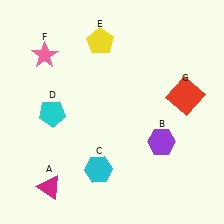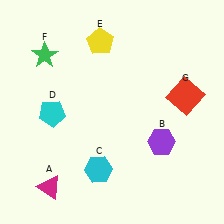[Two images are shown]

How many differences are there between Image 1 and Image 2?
There is 1 difference between the two images.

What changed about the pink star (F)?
In Image 1, F is pink. In Image 2, it changed to green.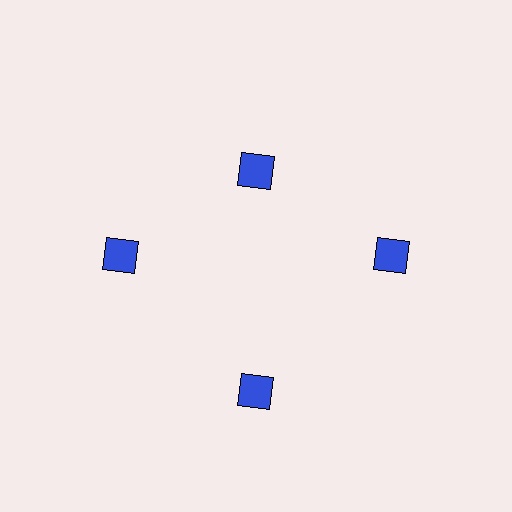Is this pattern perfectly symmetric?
No. The 4 blue diamonds are arranged in a ring, but one element near the 12 o'clock position is pulled inward toward the center, breaking the 4-fold rotational symmetry.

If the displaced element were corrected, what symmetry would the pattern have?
It would have 4-fold rotational symmetry — the pattern would map onto itself every 90 degrees.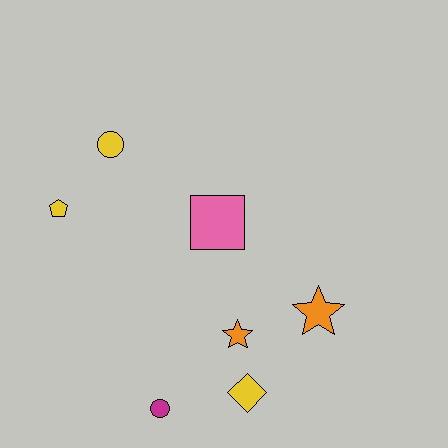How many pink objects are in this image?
There is 1 pink object.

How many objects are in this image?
There are 7 objects.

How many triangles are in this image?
There are no triangles.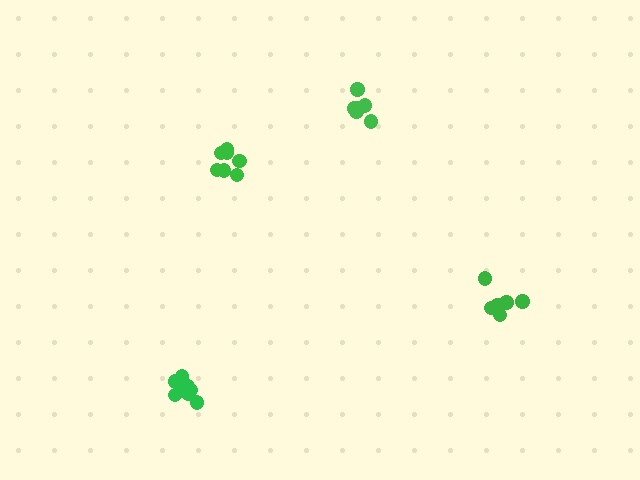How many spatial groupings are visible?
There are 4 spatial groupings.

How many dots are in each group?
Group 1: 8 dots, Group 2: 6 dots, Group 3: 6 dots, Group 4: 7 dots (27 total).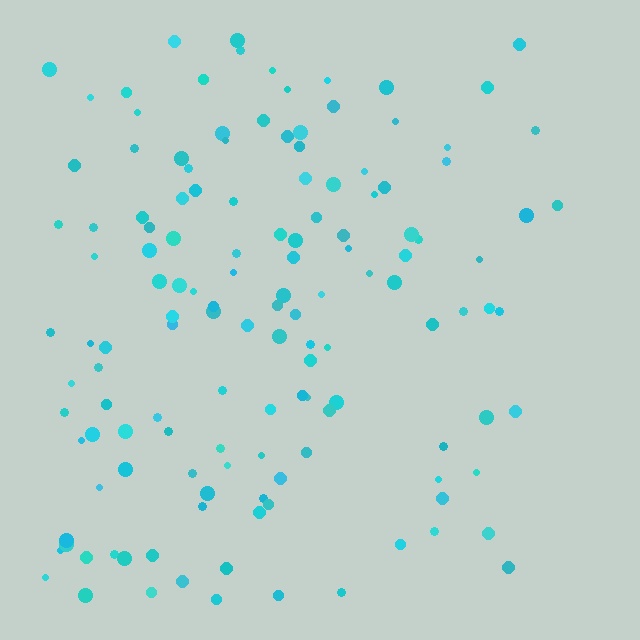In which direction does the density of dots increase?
From right to left, with the left side densest.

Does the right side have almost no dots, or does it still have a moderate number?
Still a moderate number, just noticeably fewer than the left.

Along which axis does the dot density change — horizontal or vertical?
Horizontal.